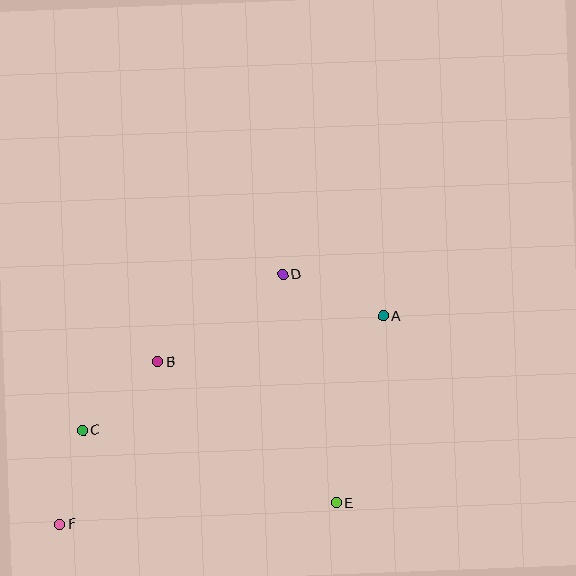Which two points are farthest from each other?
Points A and F are farthest from each other.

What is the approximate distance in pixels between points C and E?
The distance between C and E is approximately 264 pixels.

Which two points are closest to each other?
Points C and F are closest to each other.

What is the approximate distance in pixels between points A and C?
The distance between A and C is approximately 322 pixels.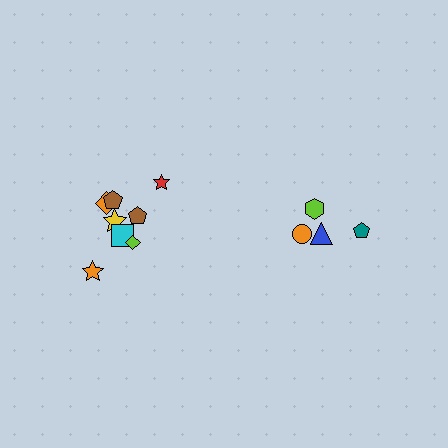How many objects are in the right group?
There are 4 objects.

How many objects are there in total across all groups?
There are 12 objects.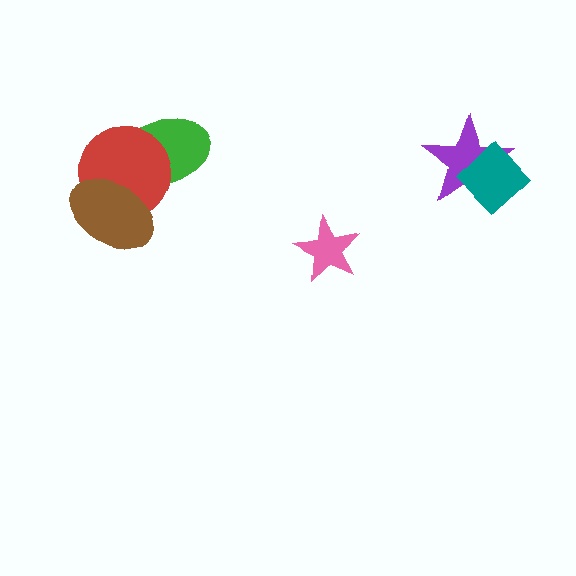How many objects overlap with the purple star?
1 object overlaps with the purple star.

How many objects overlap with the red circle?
2 objects overlap with the red circle.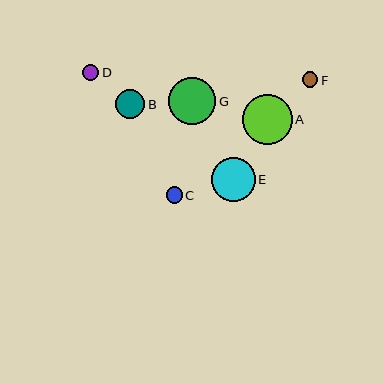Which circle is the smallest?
Circle F is the smallest with a size of approximately 15 pixels.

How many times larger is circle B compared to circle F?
Circle B is approximately 1.9 times the size of circle F.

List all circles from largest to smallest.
From largest to smallest: A, G, E, B, C, D, F.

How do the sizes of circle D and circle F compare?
Circle D and circle F are approximately the same size.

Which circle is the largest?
Circle A is the largest with a size of approximately 50 pixels.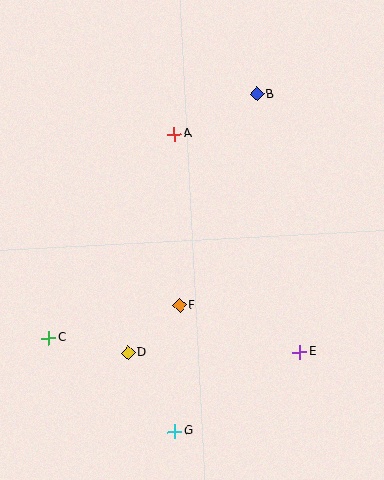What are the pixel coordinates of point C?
Point C is at (48, 338).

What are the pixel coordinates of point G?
Point G is at (175, 432).